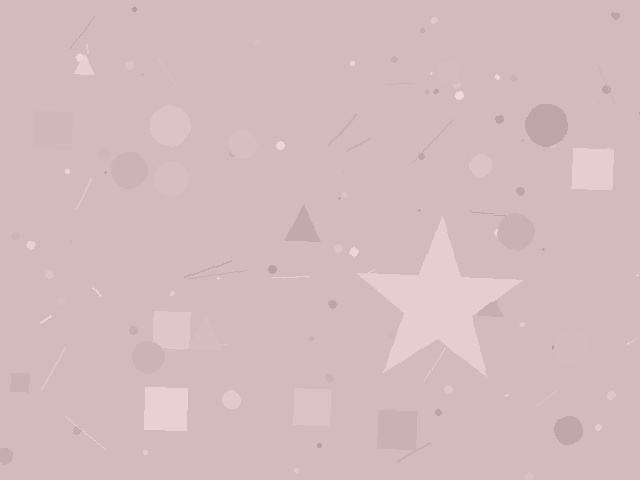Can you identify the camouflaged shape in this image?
The camouflaged shape is a star.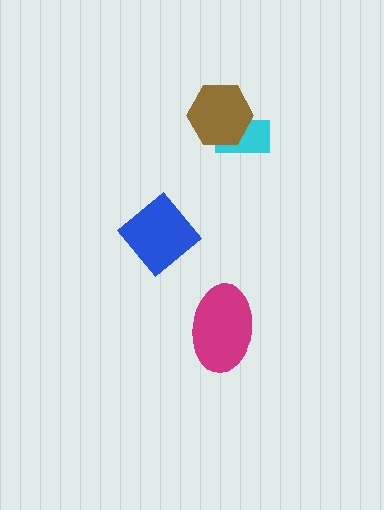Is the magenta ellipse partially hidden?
No, no other shape covers it.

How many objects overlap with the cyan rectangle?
1 object overlaps with the cyan rectangle.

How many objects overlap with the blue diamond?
0 objects overlap with the blue diamond.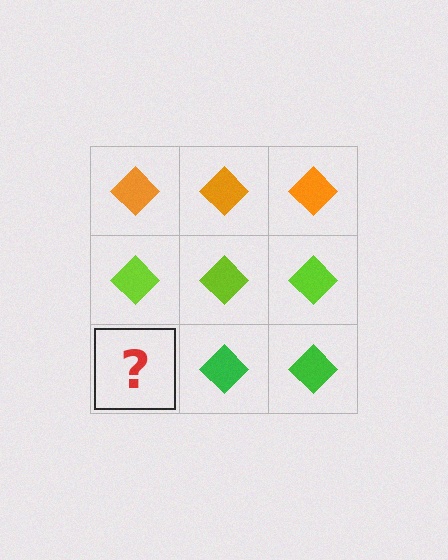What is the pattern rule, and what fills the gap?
The rule is that each row has a consistent color. The gap should be filled with a green diamond.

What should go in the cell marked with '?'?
The missing cell should contain a green diamond.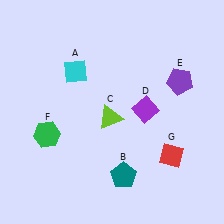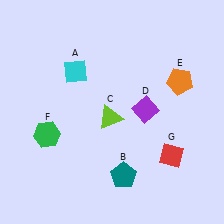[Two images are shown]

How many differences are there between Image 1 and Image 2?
There is 1 difference between the two images.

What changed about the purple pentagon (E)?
In Image 1, E is purple. In Image 2, it changed to orange.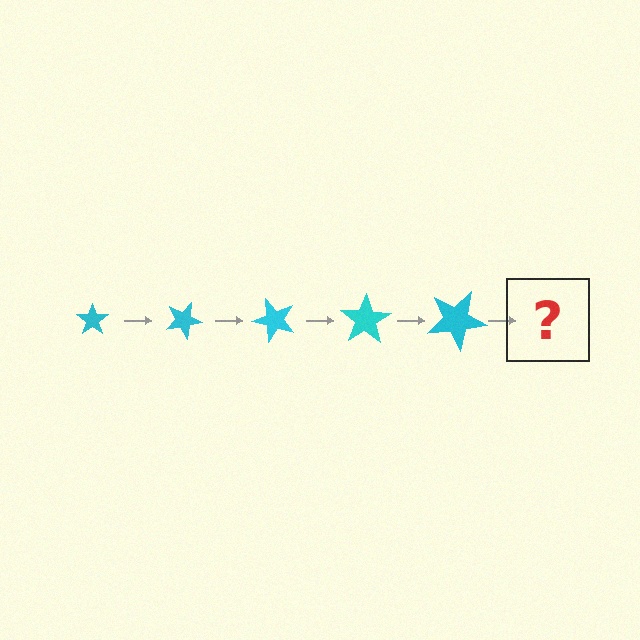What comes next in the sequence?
The next element should be a star, larger than the previous one and rotated 125 degrees from the start.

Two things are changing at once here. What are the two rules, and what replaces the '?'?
The two rules are that the star grows larger each step and it rotates 25 degrees each step. The '?' should be a star, larger than the previous one and rotated 125 degrees from the start.